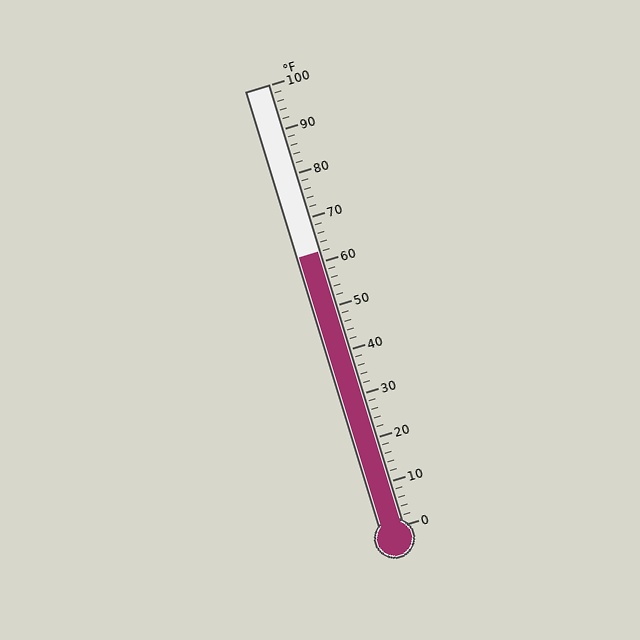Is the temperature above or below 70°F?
The temperature is below 70°F.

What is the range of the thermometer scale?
The thermometer scale ranges from 0°F to 100°F.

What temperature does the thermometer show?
The thermometer shows approximately 62°F.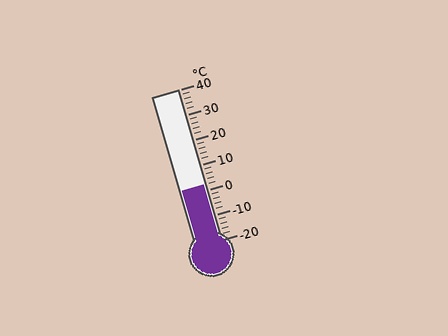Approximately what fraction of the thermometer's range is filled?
The thermometer is filled to approximately 35% of its range.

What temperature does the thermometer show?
The thermometer shows approximately 2°C.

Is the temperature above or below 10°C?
The temperature is below 10°C.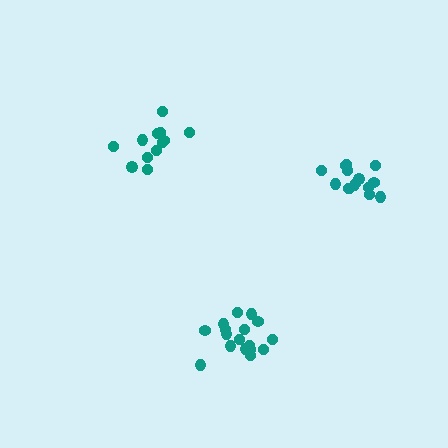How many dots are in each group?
Group 1: 17 dots, Group 2: 15 dots, Group 3: 12 dots (44 total).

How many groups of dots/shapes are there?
There are 3 groups.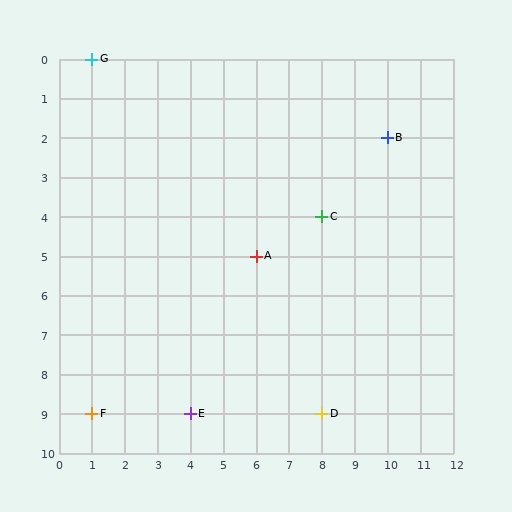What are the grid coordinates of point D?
Point D is at grid coordinates (8, 9).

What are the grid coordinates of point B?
Point B is at grid coordinates (10, 2).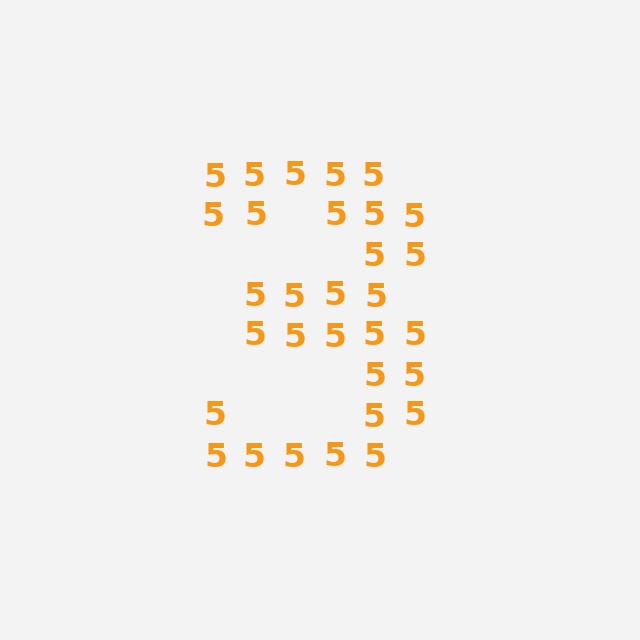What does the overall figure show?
The overall figure shows the digit 3.